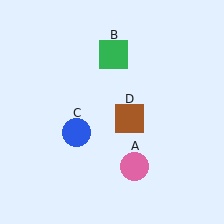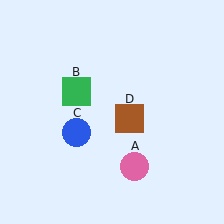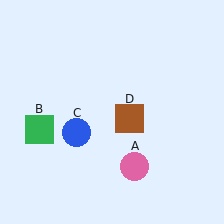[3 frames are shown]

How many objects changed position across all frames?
1 object changed position: green square (object B).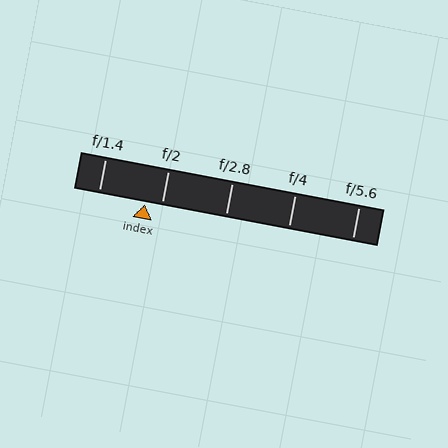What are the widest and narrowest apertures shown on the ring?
The widest aperture shown is f/1.4 and the narrowest is f/5.6.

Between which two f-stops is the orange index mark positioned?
The index mark is between f/1.4 and f/2.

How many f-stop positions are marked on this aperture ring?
There are 5 f-stop positions marked.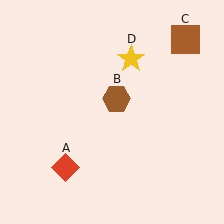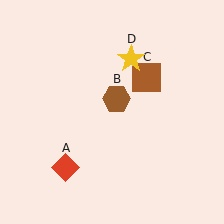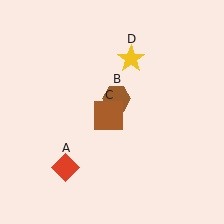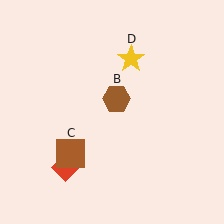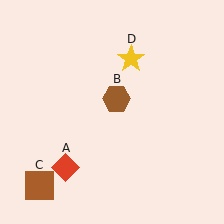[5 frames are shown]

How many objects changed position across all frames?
1 object changed position: brown square (object C).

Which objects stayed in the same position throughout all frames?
Red diamond (object A) and brown hexagon (object B) and yellow star (object D) remained stationary.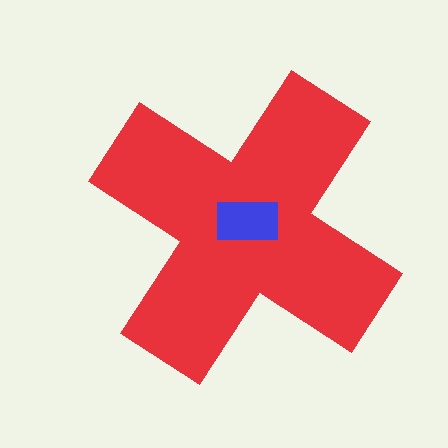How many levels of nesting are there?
2.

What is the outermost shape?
The red cross.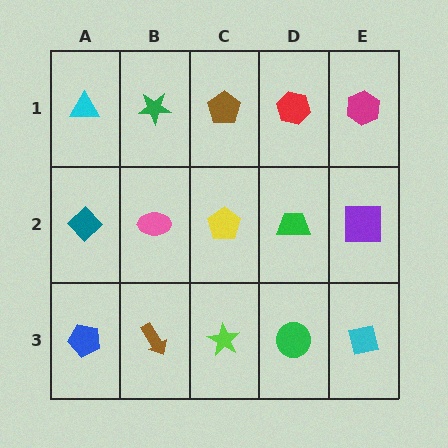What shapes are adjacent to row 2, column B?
A green star (row 1, column B), a brown arrow (row 3, column B), a teal diamond (row 2, column A), a yellow pentagon (row 2, column C).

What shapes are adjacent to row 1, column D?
A green trapezoid (row 2, column D), a brown pentagon (row 1, column C), a magenta hexagon (row 1, column E).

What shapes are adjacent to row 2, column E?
A magenta hexagon (row 1, column E), a cyan square (row 3, column E), a green trapezoid (row 2, column D).